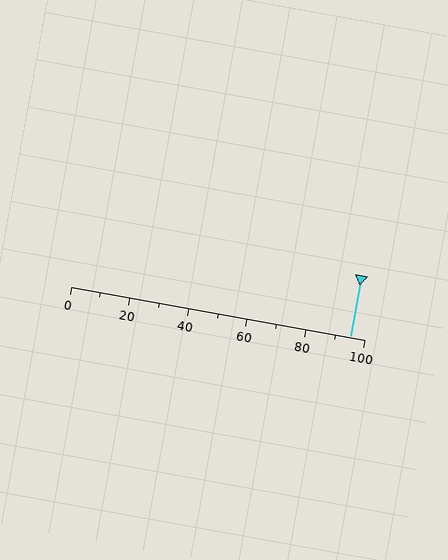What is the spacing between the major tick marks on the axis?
The major ticks are spaced 20 apart.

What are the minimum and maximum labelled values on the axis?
The axis runs from 0 to 100.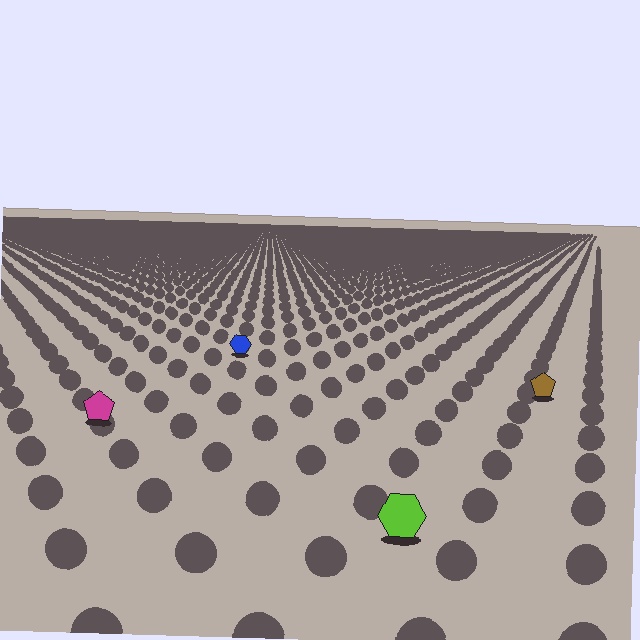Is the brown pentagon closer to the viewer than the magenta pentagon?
No. The magenta pentagon is closer — you can tell from the texture gradient: the ground texture is coarser near it.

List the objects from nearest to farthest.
From nearest to farthest: the lime hexagon, the magenta pentagon, the brown pentagon, the blue hexagon.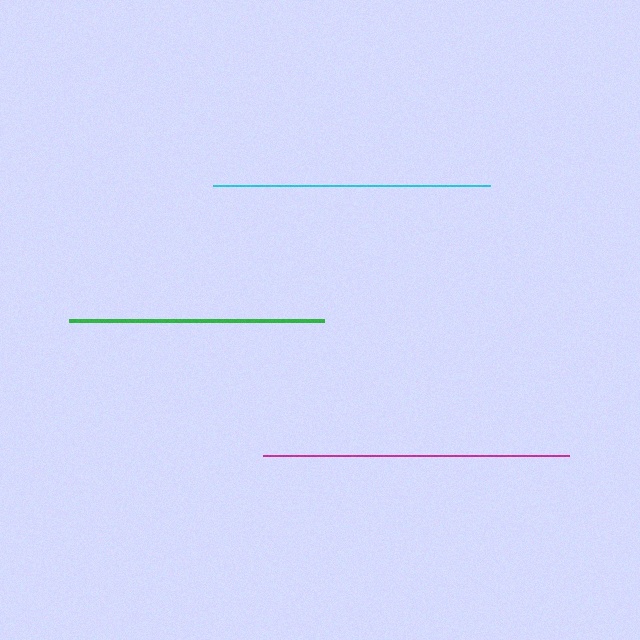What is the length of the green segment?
The green segment is approximately 255 pixels long.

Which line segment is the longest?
The magenta line is the longest at approximately 306 pixels.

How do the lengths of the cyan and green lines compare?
The cyan and green lines are approximately the same length.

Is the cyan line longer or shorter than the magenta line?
The magenta line is longer than the cyan line.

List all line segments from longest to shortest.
From longest to shortest: magenta, cyan, green.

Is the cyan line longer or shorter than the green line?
The cyan line is longer than the green line.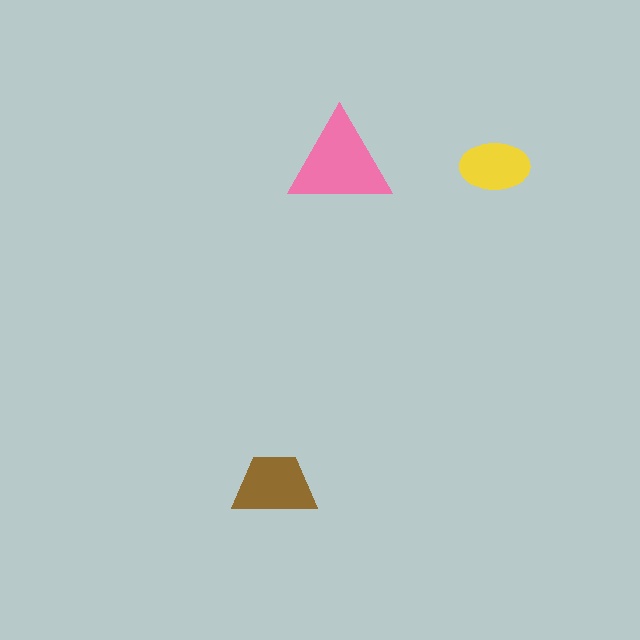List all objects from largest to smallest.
The pink triangle, the brown trapezoid, the yellow ellipse.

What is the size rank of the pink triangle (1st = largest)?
1st.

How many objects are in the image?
There are 3 objects in the image.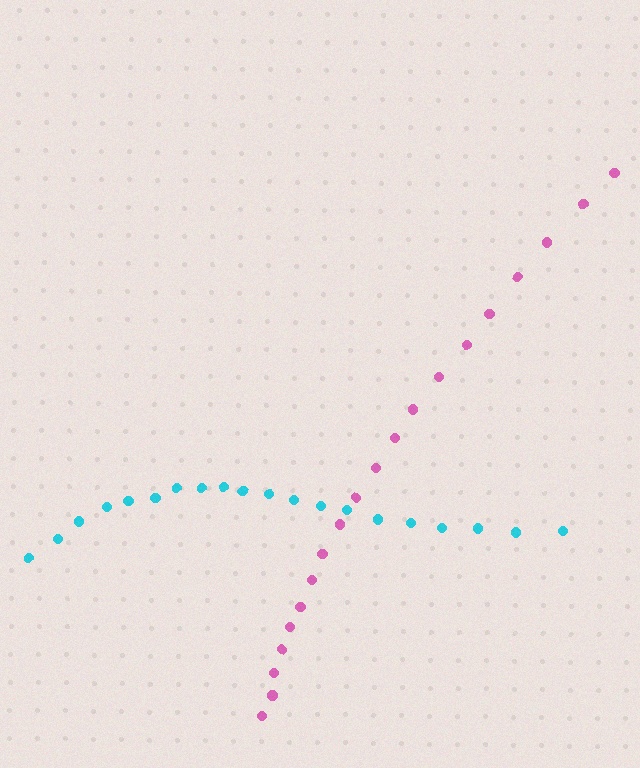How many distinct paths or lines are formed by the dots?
There are 2 distinct paths.